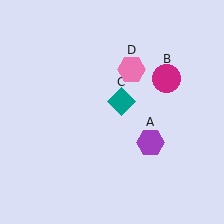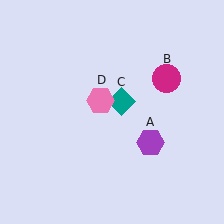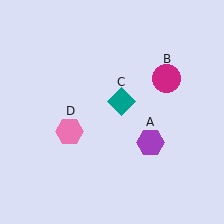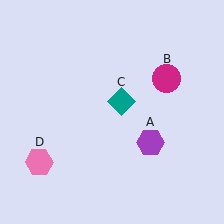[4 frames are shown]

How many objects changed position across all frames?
1 object changed position: pink hexagon (object D).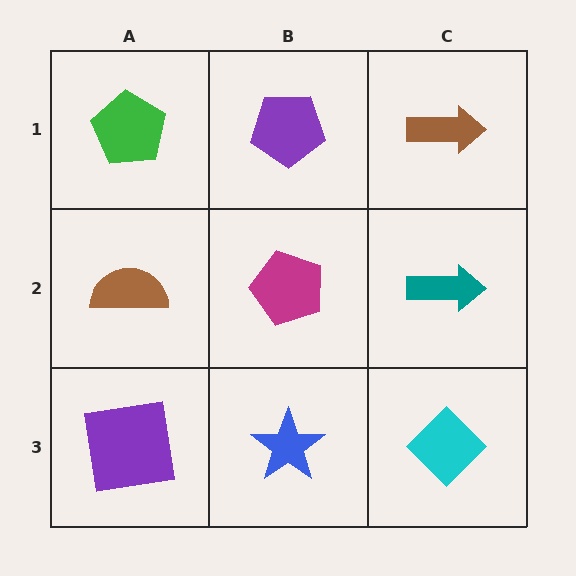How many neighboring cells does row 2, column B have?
4.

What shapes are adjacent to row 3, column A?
A brown semicircle (row 2, column A), a blue star (row 3, column B).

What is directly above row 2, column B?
A purple pentagon.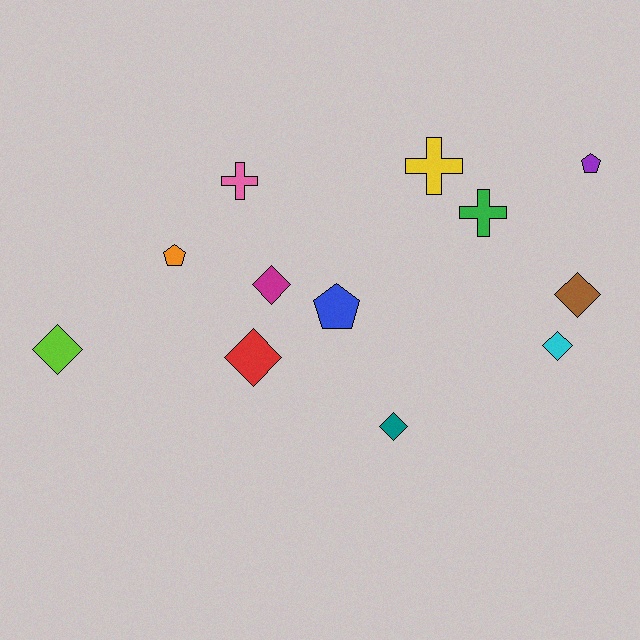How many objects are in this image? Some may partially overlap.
There are 12 objects.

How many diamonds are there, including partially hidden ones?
There are 6 diamonds.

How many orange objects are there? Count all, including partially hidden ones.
There is 1 orange object.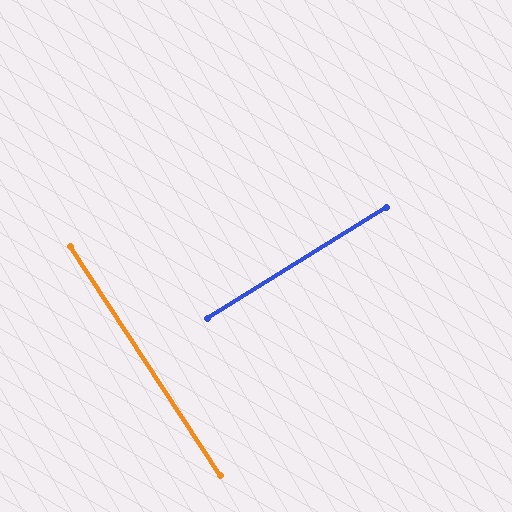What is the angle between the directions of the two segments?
Approximately 88 degrees.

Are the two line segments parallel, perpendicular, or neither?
Perpendicular — they meet at approximately 88°.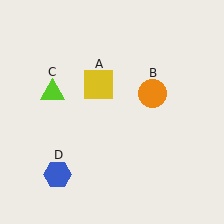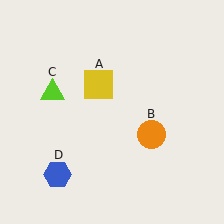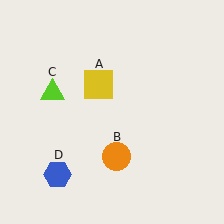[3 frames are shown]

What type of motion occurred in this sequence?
The orange circle (object B) rotated clockwise around the center of the scene.